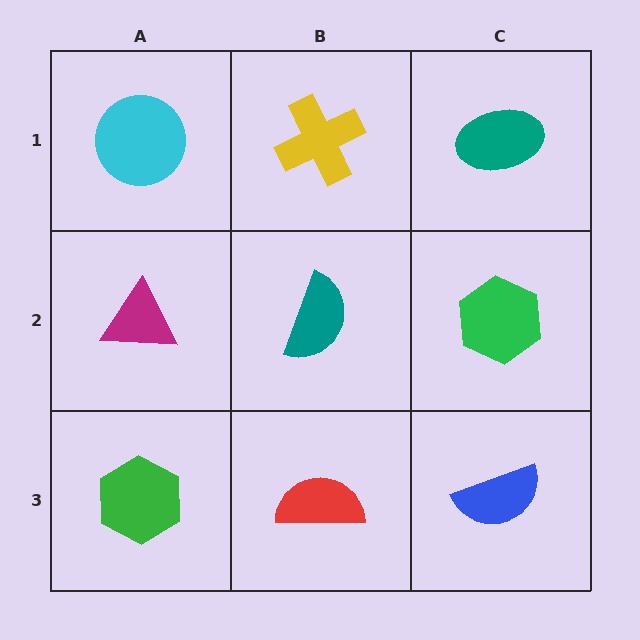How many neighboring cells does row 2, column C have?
3.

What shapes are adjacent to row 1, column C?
A green hexagon (row 2, column C), a yellow cross (row 1, column B).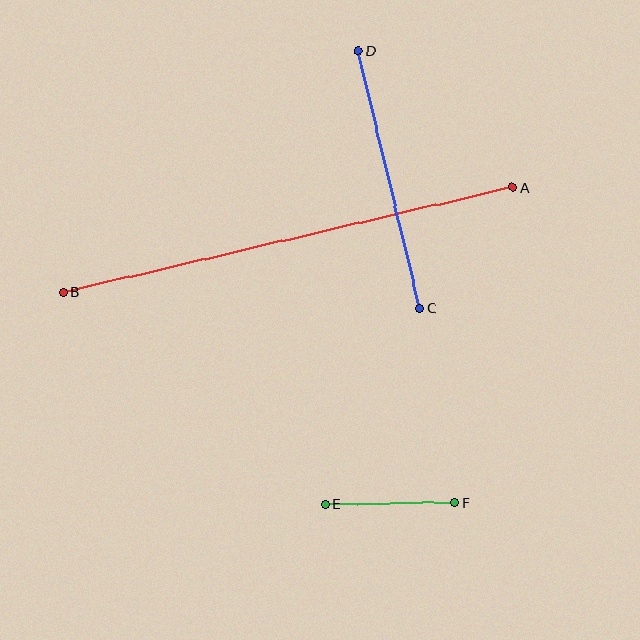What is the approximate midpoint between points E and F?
The midpoint is at approximately (390, 503) pixels.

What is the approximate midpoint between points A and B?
The midpoint is at approximately (288, 239) pixels.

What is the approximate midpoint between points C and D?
The midpoint is at approximately (389, 180) pixels.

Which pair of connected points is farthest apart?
Points A and B are farthest apart.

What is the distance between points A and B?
The distance is approximately 461 pixels.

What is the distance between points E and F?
The distance is approximately 130 pixels.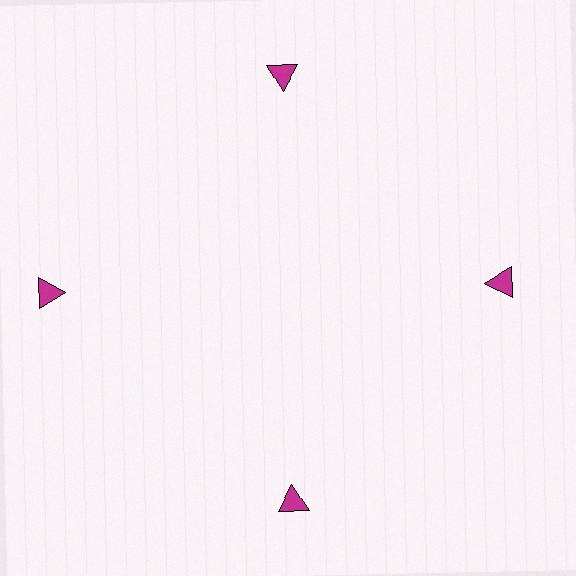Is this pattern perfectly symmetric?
No. The 4 magenta triangles are arranged in a ring, but one element near the 9 o'clock position is pushed outward from the center, breaking the 4-fold rotational symmetry.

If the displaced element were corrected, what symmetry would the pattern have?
It would have 4-fold rotational symmetry — the pattern would map onto itself every 90 degrees.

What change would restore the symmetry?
The symmetry would be restored by moving it inward, back onto the ring so that all 4 triangles sit at equal angles and equal distance from the center.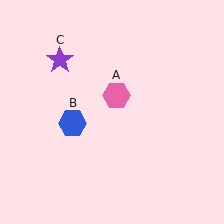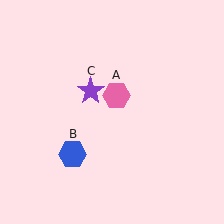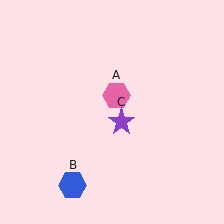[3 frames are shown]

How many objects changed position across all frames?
2 objects changed position: blue hexagon (object B), purple star (object C).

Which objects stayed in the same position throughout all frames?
Pink hexagon (object A) remained stationary.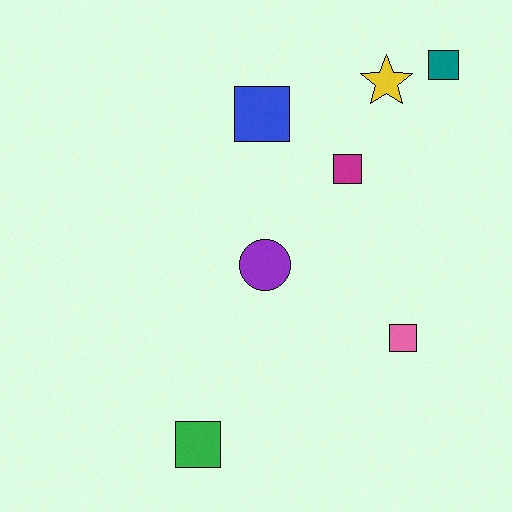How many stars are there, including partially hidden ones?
There is 1 star.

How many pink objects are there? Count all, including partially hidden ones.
There is 1 pink object.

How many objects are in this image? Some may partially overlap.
There are 7 objects.